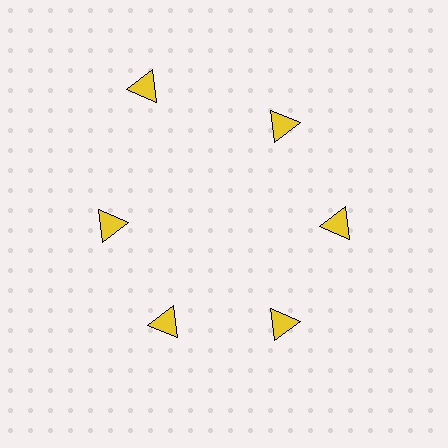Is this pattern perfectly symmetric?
No. The 6 yellow triangles are arranged in a ring, but one element near the 11 o'clock position is pushed outward from the center, breaking the 6-fold rotational symmetry.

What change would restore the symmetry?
The symmetry would be restored by moving it inward, back onto the ring so that all 6 triangles sit at equal angles and equal distance from the center.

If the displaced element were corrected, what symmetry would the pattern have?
It would have 6-fold rotational symmetry — the pattern would map onto itself every 60 degrees.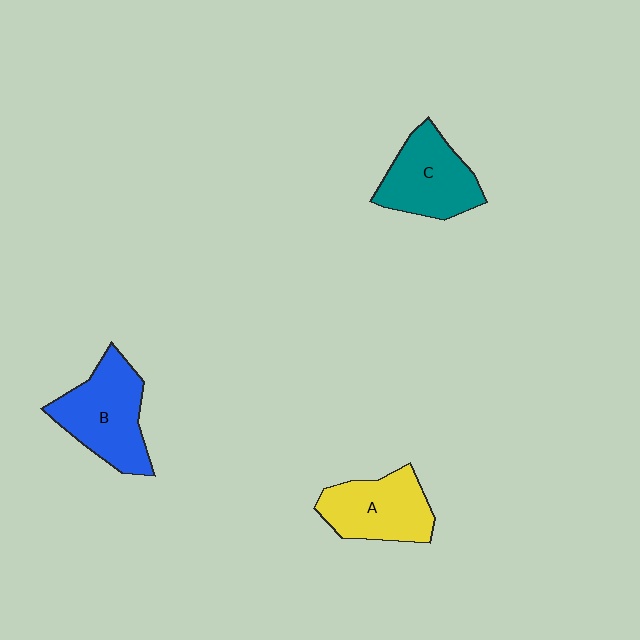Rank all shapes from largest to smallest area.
From largest to smallest: B (blue), C (teal), A (yellow).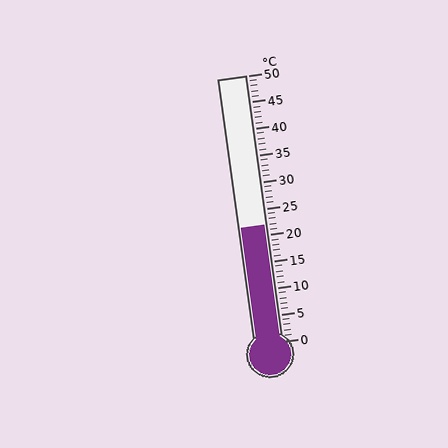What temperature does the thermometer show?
The thermometer shows approximately 22°C.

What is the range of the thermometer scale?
The thermometer scale ranges from 0°C to 50°C.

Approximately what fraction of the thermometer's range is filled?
The thermometer is filled to approximately 45% of its range.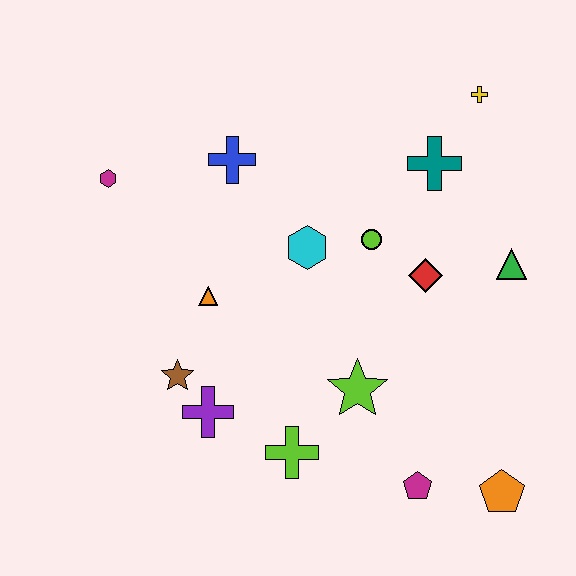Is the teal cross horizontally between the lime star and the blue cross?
No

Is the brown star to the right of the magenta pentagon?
No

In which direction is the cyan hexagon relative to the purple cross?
The cyan hexagon is above the purple cross.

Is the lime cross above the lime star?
No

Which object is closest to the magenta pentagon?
The orange pentagon is closest to the magenta pentagon.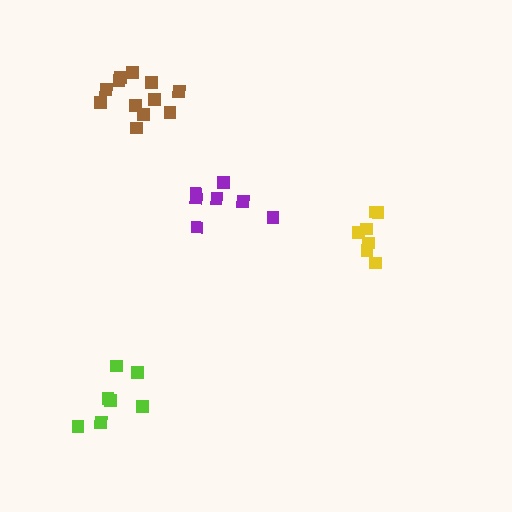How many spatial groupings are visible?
There are 4 spatial groupings.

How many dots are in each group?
Group 1: 7 dots, Group 2: 12 dots, Group 3: 7 dots, Group 4: 7 dots (33 total).